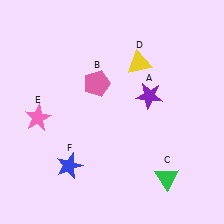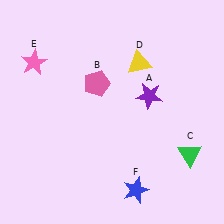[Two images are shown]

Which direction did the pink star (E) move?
The pink star (E) moved up.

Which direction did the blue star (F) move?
The blue star (F) moved right.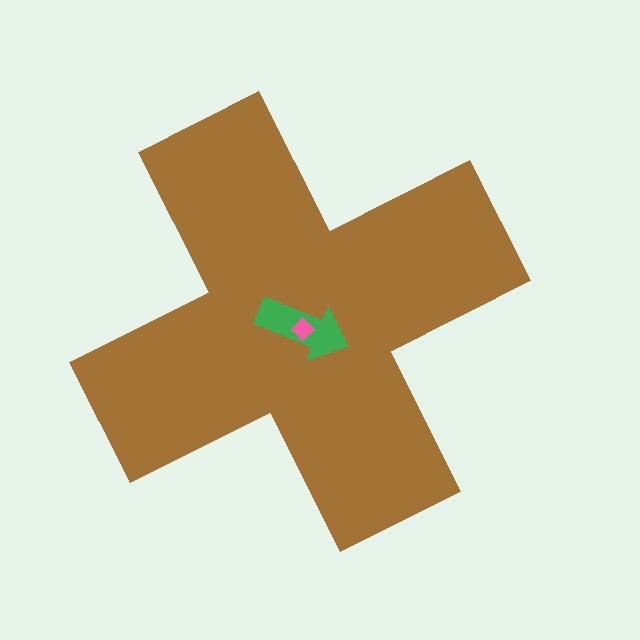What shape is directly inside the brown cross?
The green arrow.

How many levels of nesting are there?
3.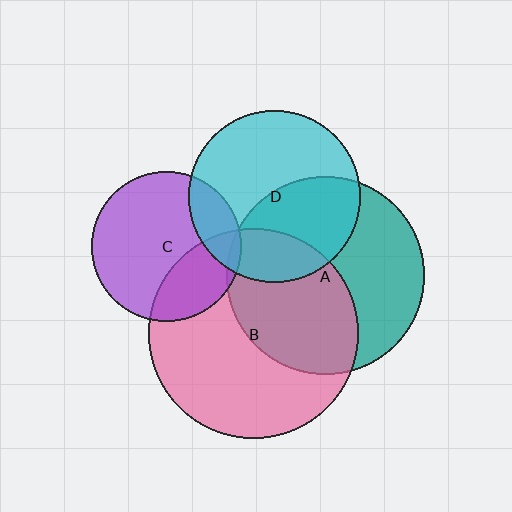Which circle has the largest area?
Circle B (pink).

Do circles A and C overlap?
Yes.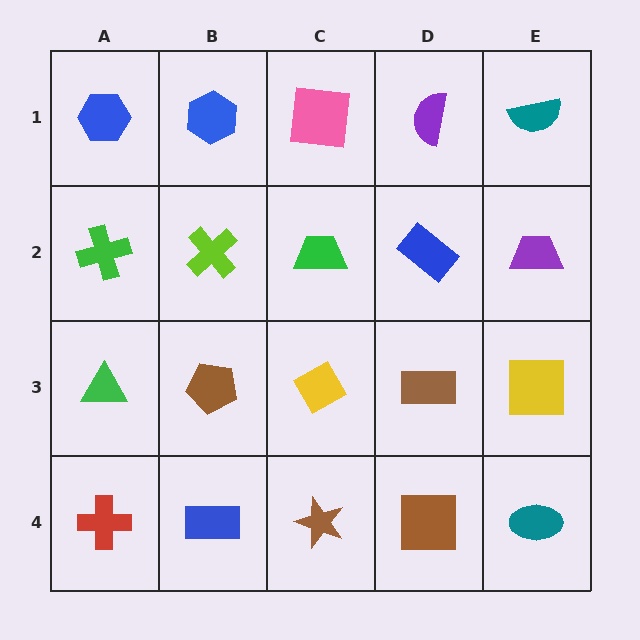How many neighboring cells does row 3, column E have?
3.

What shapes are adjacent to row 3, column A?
A green cross (row 2, column A), a red cross (row 4, column A), a brown pentagon (row 3, column B).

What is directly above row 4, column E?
A yellow square.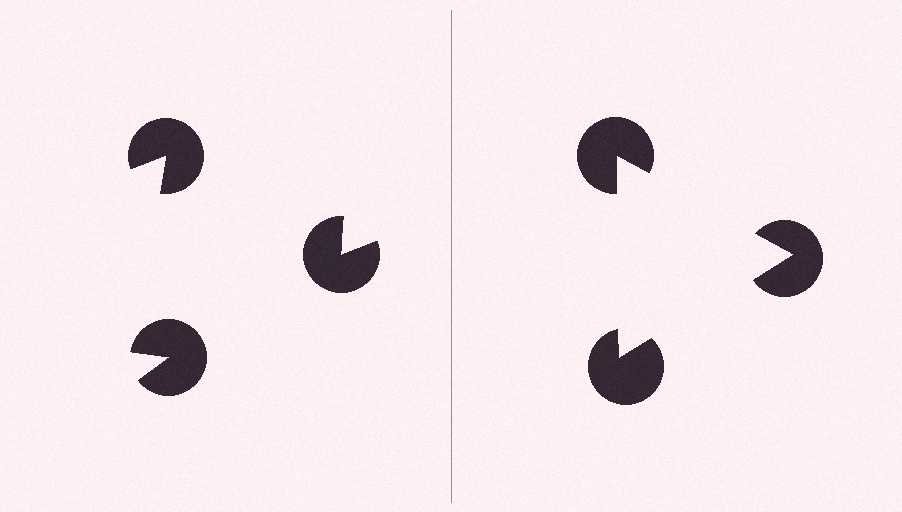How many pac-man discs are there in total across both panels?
6 — 3 on each side.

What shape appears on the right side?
An illusory triangle.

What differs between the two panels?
The pac-man discs are positioned identically on both sides; only the wedge orientations differ. On the right they align to a triangle; on the left they are misaligned.